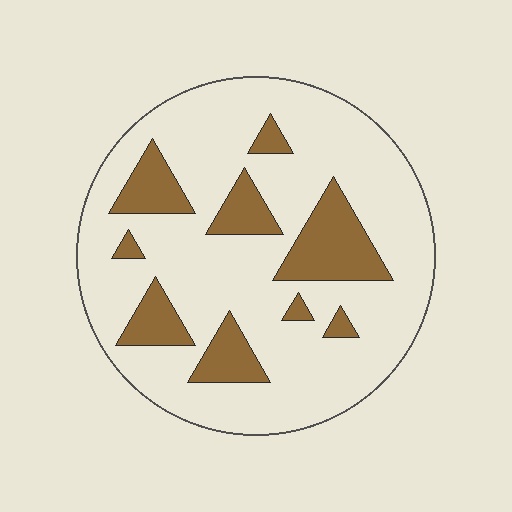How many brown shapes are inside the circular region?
9.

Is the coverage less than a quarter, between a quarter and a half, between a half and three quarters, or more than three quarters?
Less than a quarter.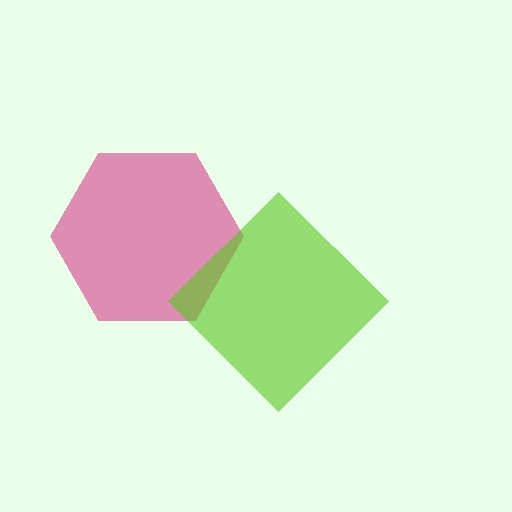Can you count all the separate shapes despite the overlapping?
Yes, there are 2 separate shapes.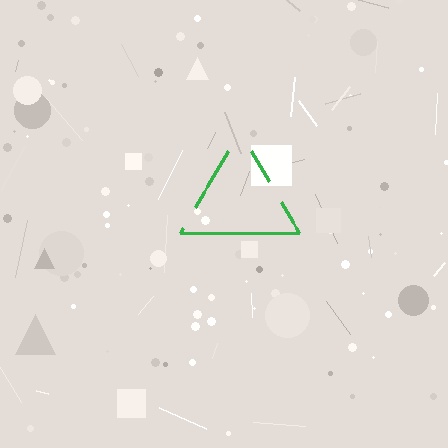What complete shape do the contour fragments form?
The contour fragments form a triangle.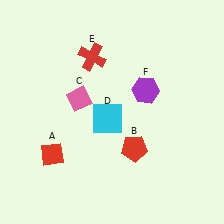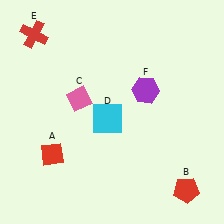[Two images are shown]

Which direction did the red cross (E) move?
The red cross (E) moved left.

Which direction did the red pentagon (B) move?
The red pentagon (B) moved right.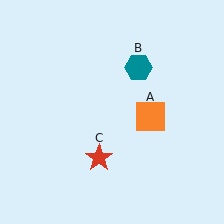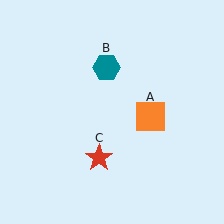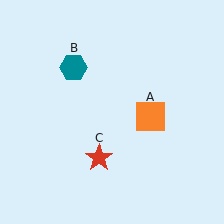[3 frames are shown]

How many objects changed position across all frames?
1 object changed position: teal hexagon (object B).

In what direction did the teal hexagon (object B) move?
The teal hexagon (object B) moved left.